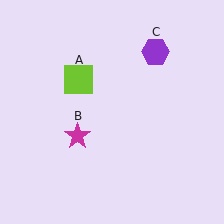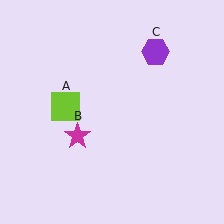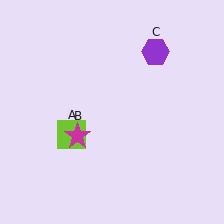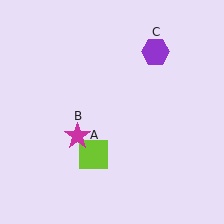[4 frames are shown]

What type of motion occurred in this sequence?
The lime square (object A) rotated counterclockwise around the center of the scene.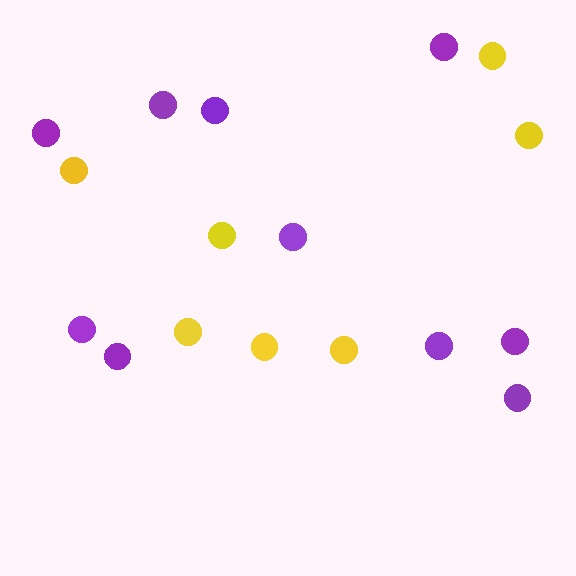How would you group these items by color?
There are 2 groups: one group of yellow circles (7) and one group of purple circles (10).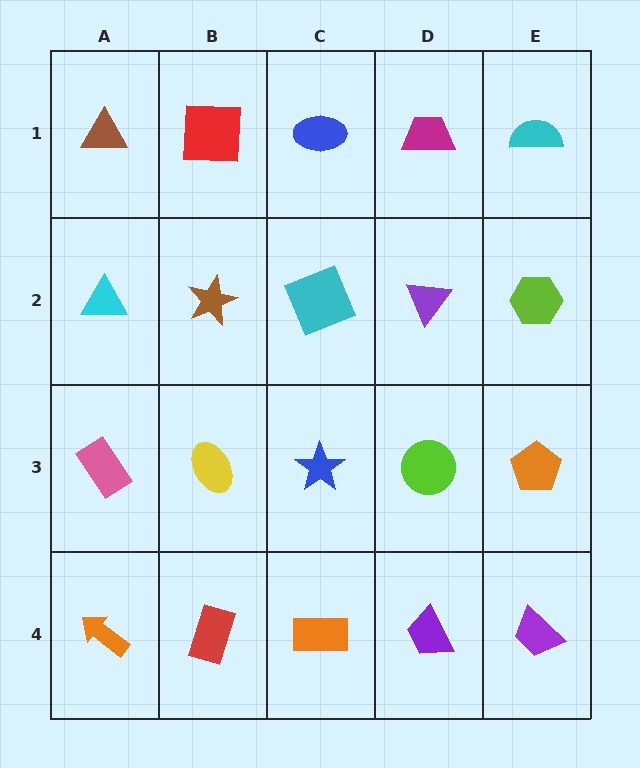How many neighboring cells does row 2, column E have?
3.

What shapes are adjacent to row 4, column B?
A yellow ellipse (row 3, column B), an orange arrow (row 4, column A), an orange rectangle (row 4, column C).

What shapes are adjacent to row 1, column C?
A cyan square (row 2, column C), a red square (row 1, column B), a magenta trapezoid (row 1, column D).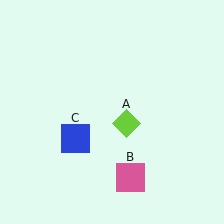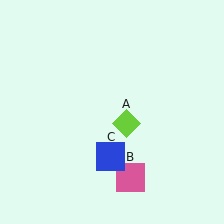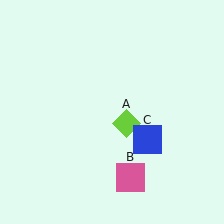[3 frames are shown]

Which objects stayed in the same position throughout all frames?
Lime diamond (object A) and pink square (object B) remained stationary.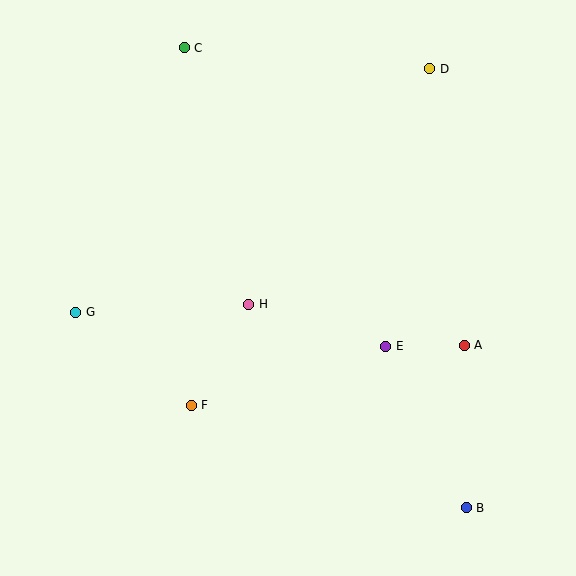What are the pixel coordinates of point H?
Point H is at (249, 304).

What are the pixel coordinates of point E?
Point E is at (386, 346).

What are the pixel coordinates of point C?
Point C is at (184, 48).